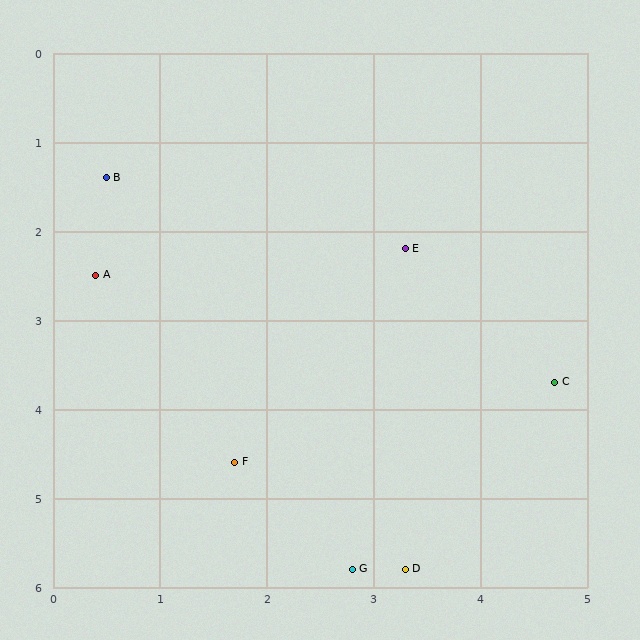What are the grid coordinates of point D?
Point D is at approximately (3.3, 5.8).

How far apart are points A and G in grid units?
Points A and G are about 4.1 grid units apart.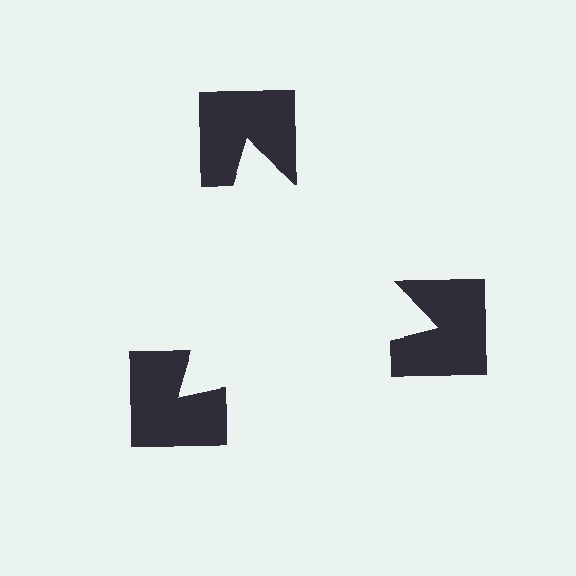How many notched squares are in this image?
There are 3 — one at each vertex of the illusory triangle.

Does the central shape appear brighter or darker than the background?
It typically appears slightly brighter than the background, even though no actual brightness change is drawn.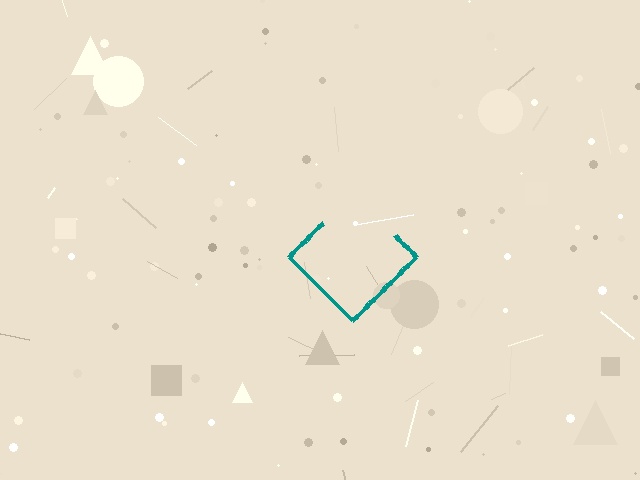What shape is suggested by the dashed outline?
The dashed outline suggests a diamond.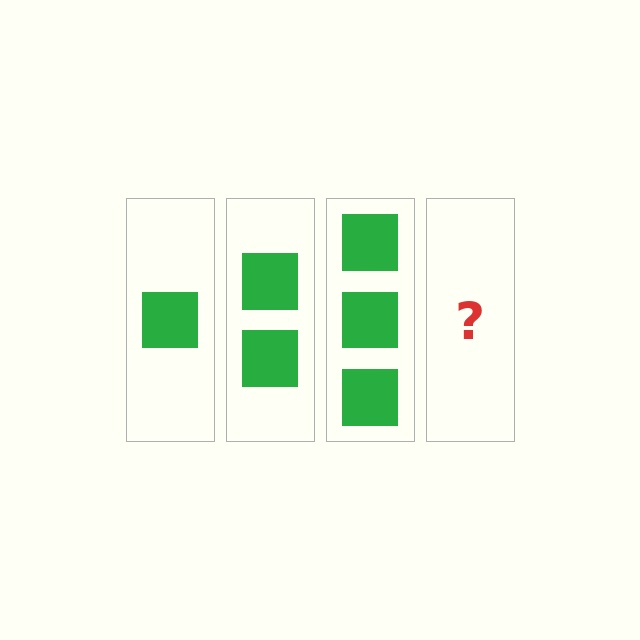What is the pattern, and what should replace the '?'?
The pattern is that each step adds one more square. The '?' should be 4 squares.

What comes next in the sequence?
The next element should be 4 squares.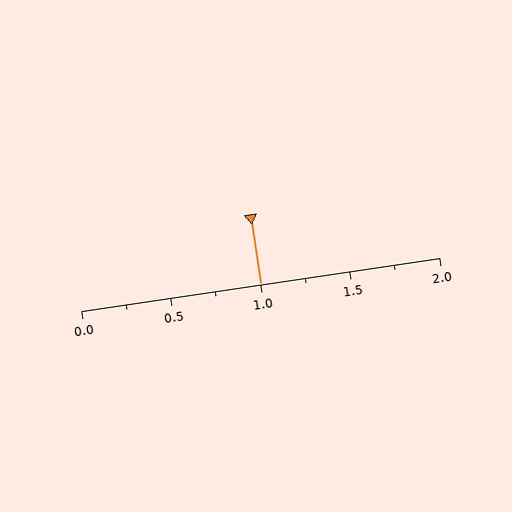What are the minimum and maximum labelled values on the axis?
The axis runs from 0.0 to 2.0.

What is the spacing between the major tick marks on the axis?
The major ticks are spaced 0.5 apart.